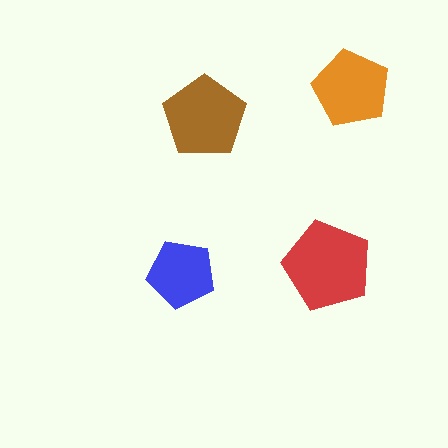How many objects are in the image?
There are 4 objects in the image.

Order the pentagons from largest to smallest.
the red one, the brown one, the orange one, the blue one.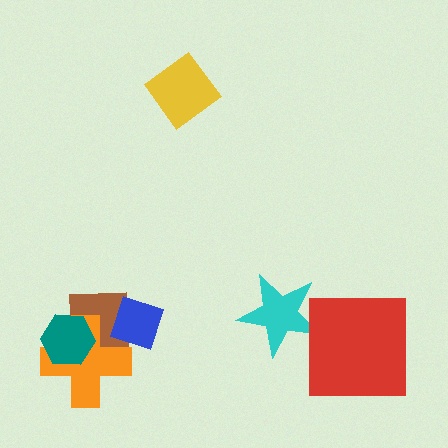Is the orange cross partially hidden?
Yes, it is partially covered by another shape.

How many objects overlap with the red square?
0 objects overlap with the red square.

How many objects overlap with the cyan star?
0 objects overlap with the cyan star.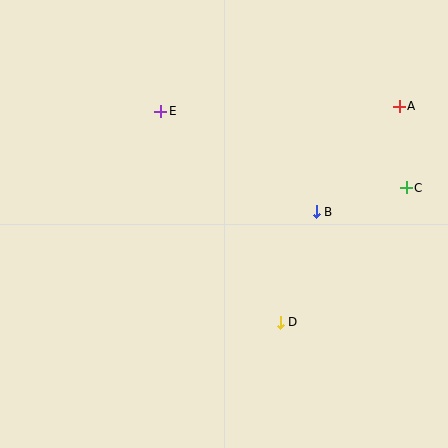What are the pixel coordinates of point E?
Point E is at (161, 111).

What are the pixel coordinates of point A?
Point A is at (399, 106).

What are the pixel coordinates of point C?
Point C is at (406, 188).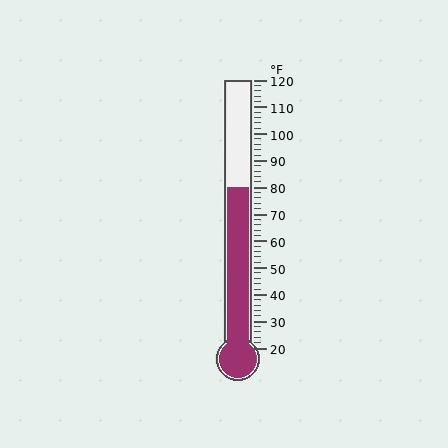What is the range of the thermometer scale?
The thermometer scale ranges from 20°F to 120°F.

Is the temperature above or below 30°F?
The temperature is above 30°F.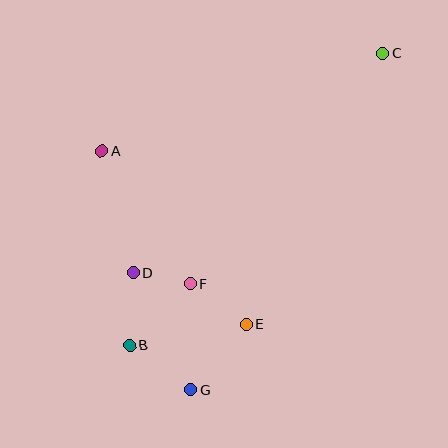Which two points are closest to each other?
Points D and F are closest to each other.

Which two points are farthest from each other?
Points C and G are farthest from each other.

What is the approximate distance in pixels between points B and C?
The distance between B and C is approximately 386 pixels.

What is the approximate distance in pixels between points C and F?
The distance between C and F is approximately 300 pixels.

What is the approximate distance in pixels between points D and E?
The distance between D and E is approximately 125 pixels.